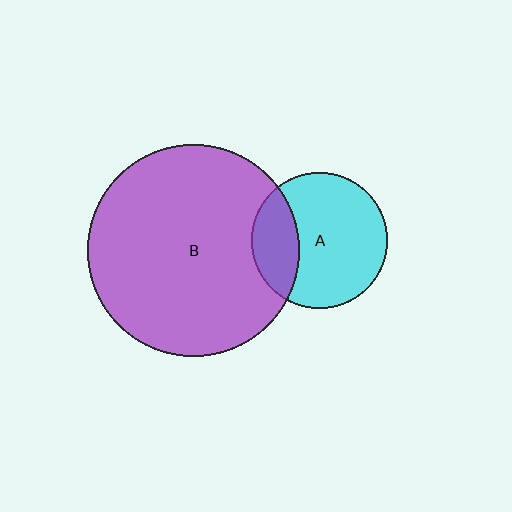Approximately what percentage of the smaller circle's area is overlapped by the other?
Approximately 25%.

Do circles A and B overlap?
Yes.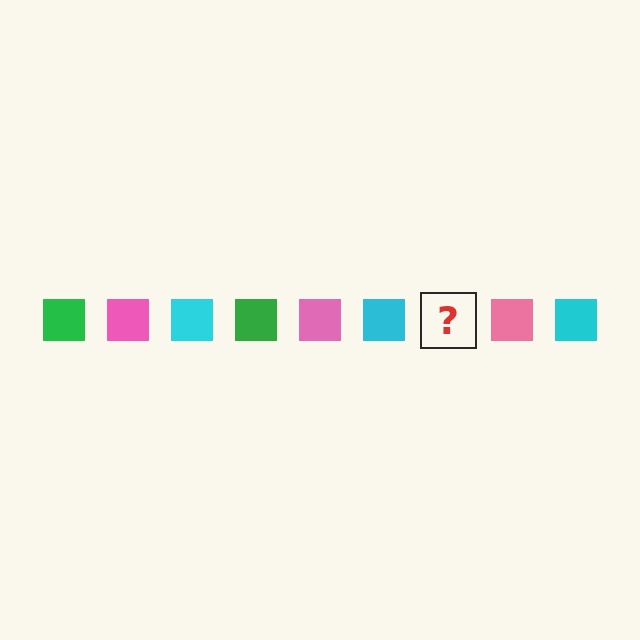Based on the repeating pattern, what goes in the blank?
The blank should be a green square.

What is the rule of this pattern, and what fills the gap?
The rule is that the pattern cycles through green, pink, cyan squares. The gap should be filled with a green square.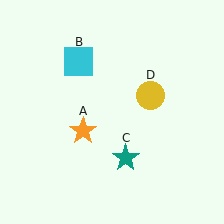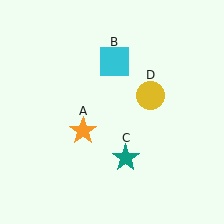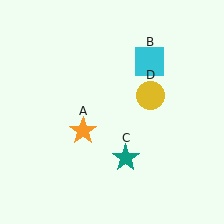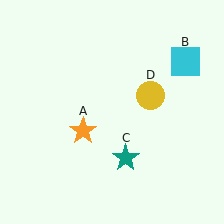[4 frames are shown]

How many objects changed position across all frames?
1 object changed position: cyan square (object B).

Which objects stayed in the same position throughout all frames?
Orange star (object A) and teal star (object C) and yellow circle (object D) remained stationary.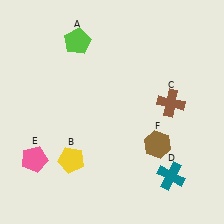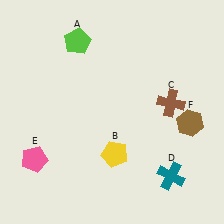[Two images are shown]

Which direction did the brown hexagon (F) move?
The brown hexagon (F) moved right.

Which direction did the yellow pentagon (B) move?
The yellow pentagon (B) moved right.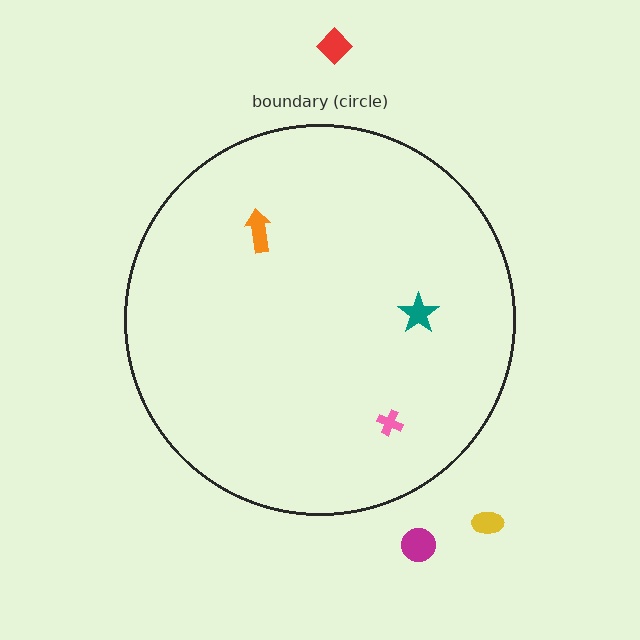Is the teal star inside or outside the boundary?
Inside.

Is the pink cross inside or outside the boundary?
Inside.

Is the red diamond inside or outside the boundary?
Outside.